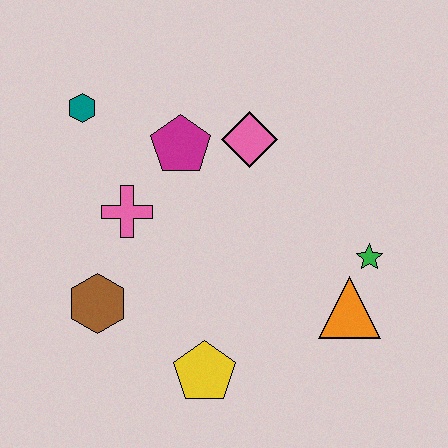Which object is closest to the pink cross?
The magenta pentagon is closest to the pink cross.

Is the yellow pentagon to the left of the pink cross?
No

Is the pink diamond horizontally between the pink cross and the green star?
Yes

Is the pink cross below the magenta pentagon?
Yes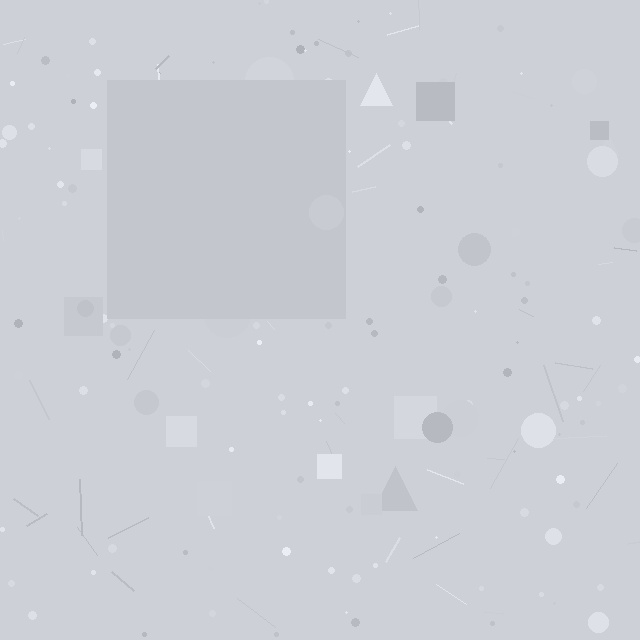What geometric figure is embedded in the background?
A square is embedded in the background.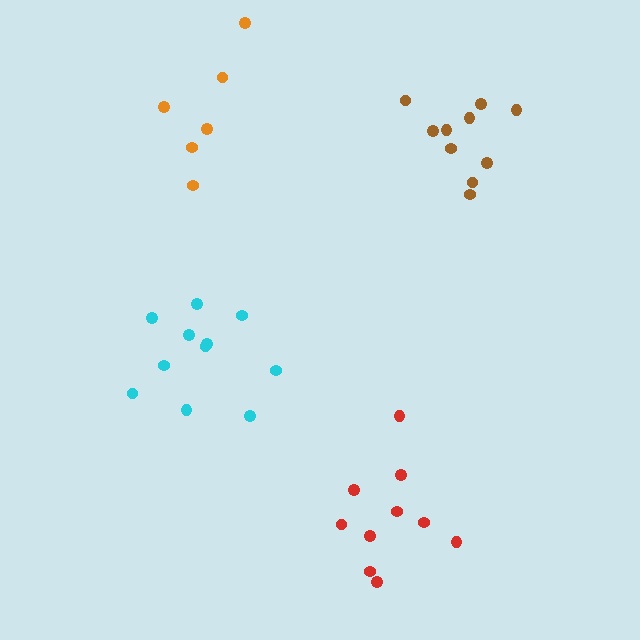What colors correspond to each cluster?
The clusters are colored: red, cyan, brown, orange.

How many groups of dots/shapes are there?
There are 4 groups.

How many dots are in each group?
Group 1: 10 dots, Group 2: 11 dots, Group 3: 10 dots, Group 4: 6 dots (37 total).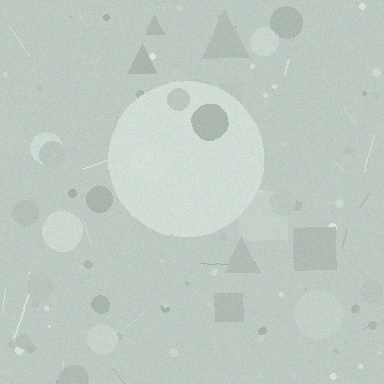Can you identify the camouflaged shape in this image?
The camouflaged shape is a circle.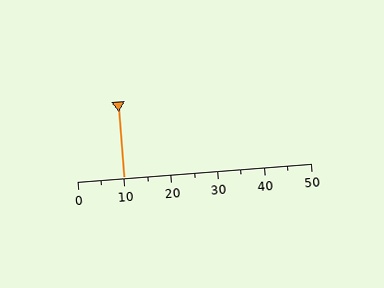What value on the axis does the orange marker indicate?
The marker indicates approximately 10.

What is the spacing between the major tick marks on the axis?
The major ticks are spaced 10 apart.